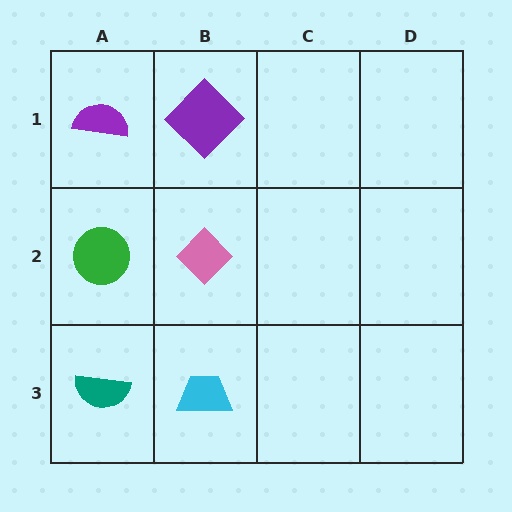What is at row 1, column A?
A purple semicircle.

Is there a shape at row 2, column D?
No, that cell is empty.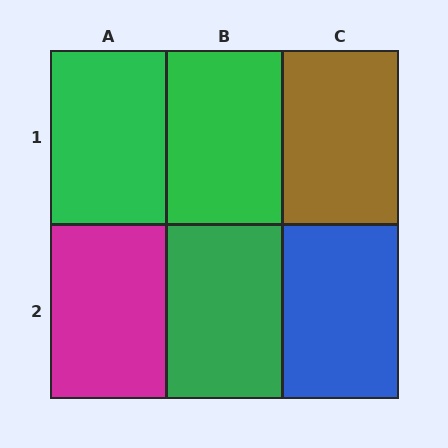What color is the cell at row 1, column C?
Brown.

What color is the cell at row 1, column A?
Green.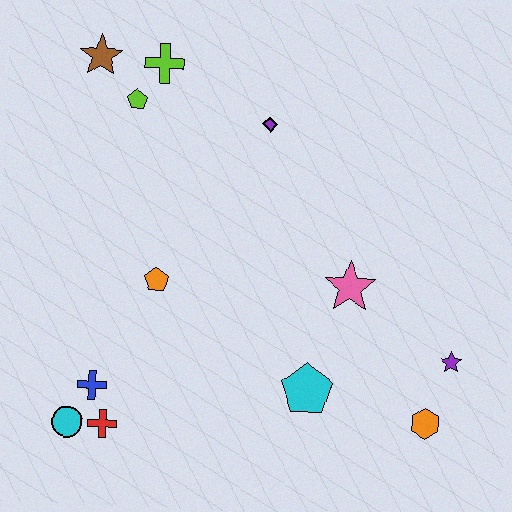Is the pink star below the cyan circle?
No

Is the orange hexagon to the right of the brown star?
Yes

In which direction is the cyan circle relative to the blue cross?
The cyan circle is below the blue cross.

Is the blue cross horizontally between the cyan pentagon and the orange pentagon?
No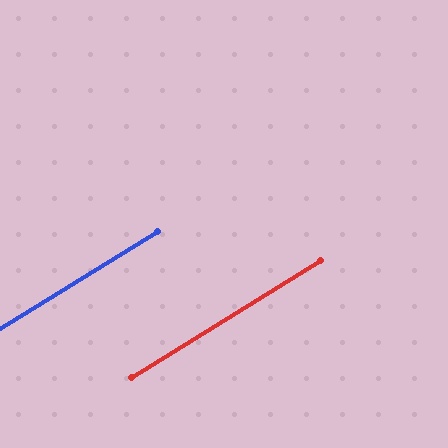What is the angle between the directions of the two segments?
Approximately 0 degrees.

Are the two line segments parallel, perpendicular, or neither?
Parallel — their directions differ by only 0.3°.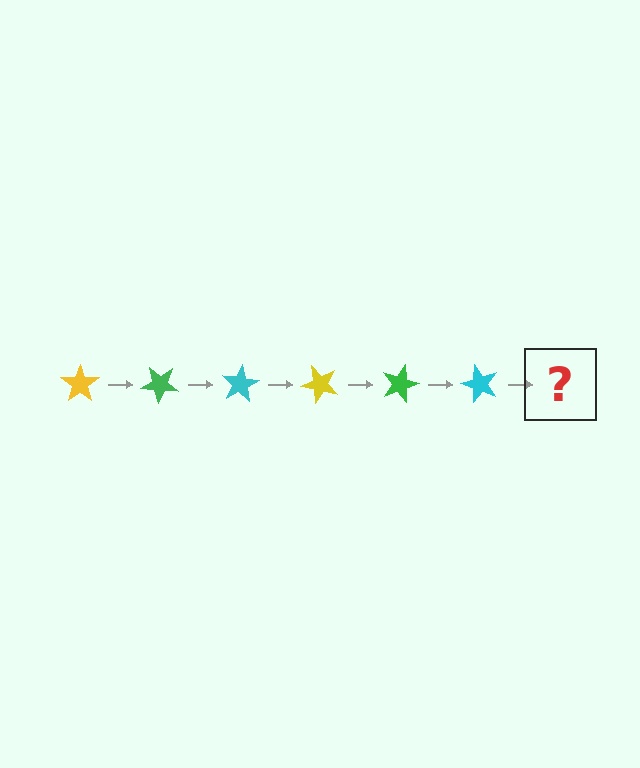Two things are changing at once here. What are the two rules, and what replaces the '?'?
The two rules are that it rotates 40 degrees each step and the color cycles through yellow, green, and cyan. The '?' should be a yellow star, rotated 240 degrees from the start.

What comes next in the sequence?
The next element should be a yellow star, rotated 240 degrees from the start.